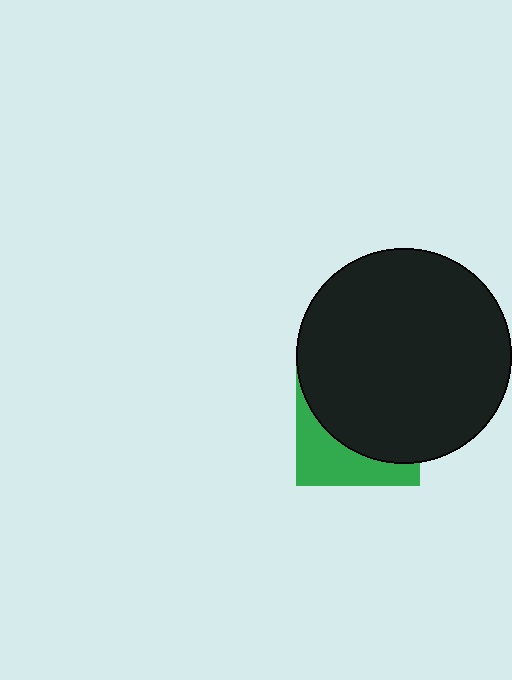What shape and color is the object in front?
The object in front is a black circle.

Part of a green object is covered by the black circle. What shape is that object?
It is a square.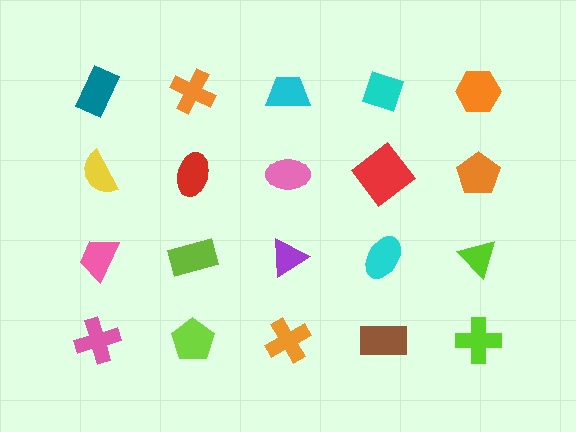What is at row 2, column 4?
A red diamond.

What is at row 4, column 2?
A lime pentagon.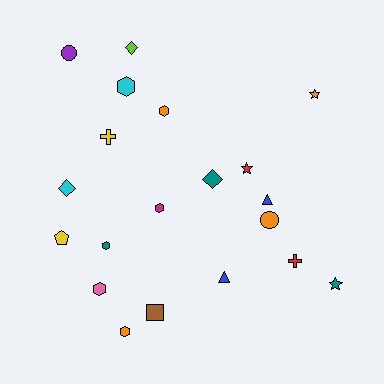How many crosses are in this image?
There are 2 crosses.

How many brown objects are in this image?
There is 1 brown object.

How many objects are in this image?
There are 20 objects.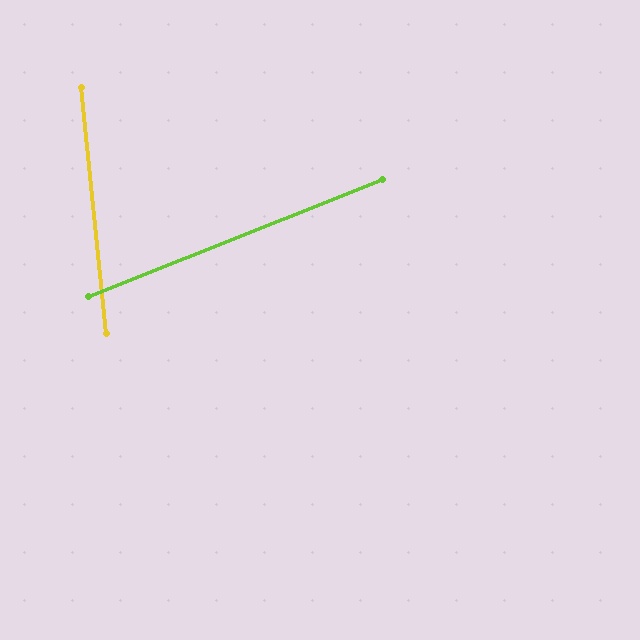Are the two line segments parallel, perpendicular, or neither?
Neither parallel nor perpendicular — they differ by about 74°.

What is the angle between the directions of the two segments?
Approximately 74 degrees.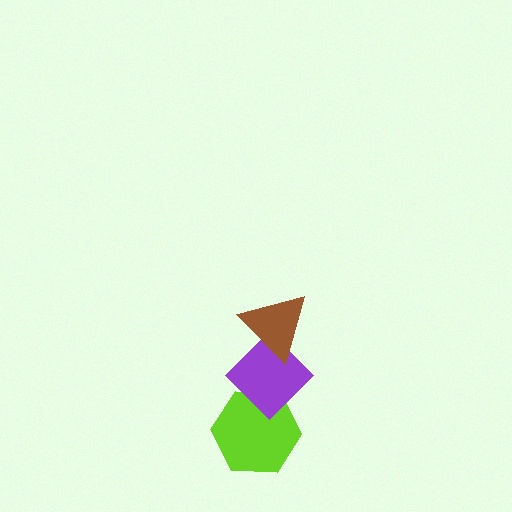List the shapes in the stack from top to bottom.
From top to bottom: the brown triangle, the purple diamond, the lime hexagon.